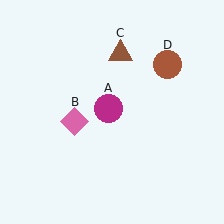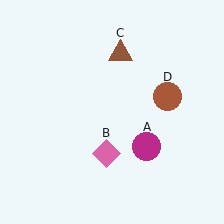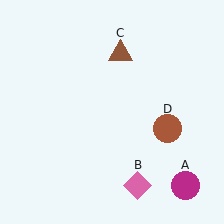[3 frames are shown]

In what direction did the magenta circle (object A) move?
The magenta circle (object A) moved down and to the right.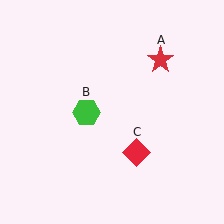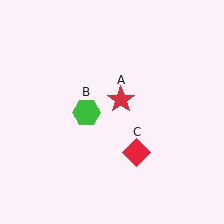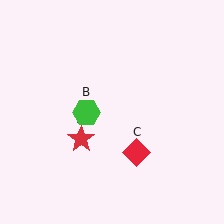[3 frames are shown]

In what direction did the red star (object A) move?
The red star (object A) moved down and to the left.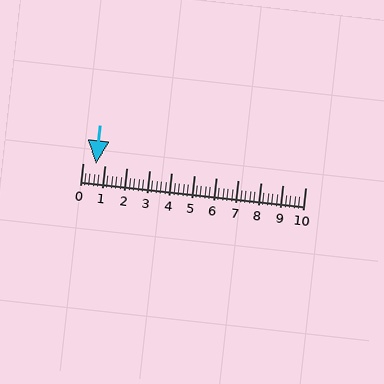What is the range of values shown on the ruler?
The ruler shows values from 0 to 10.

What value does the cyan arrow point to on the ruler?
The cyan arrow points to approximately 0.6.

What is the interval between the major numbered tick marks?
The major tick marks are spaced 1 units apart.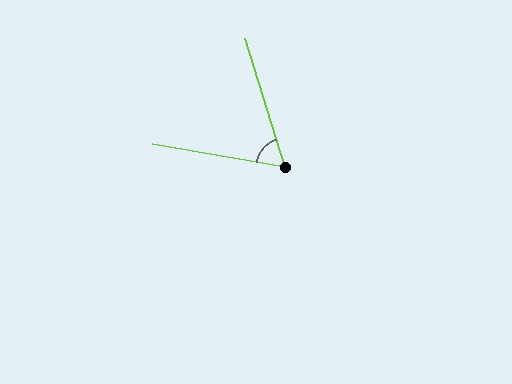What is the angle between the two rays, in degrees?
Approximately 63 degrees.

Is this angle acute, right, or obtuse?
It is acute.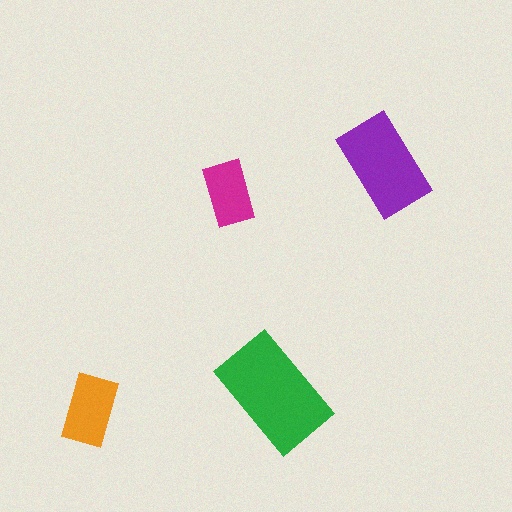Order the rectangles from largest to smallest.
the green one, the purple one, the orange one, the magenta one.